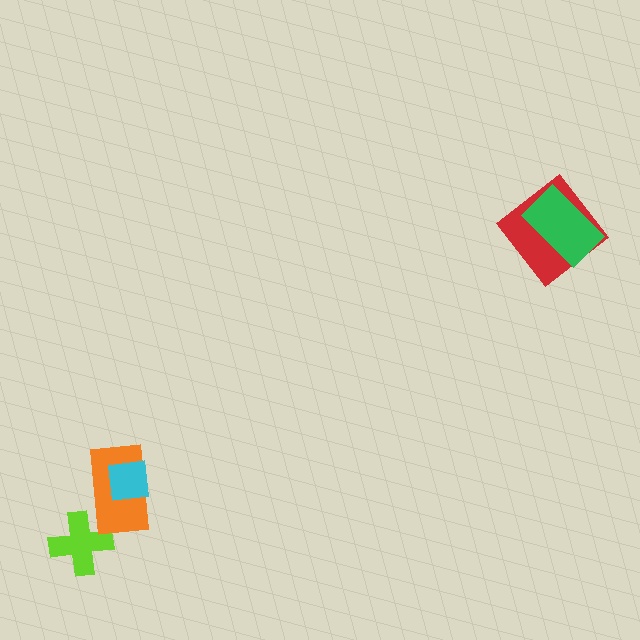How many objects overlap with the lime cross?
1 object overlaps with the lime cross.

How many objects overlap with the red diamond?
1 object overlaps with the red diamond.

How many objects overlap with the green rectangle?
1 object overlaps with the green rectangle.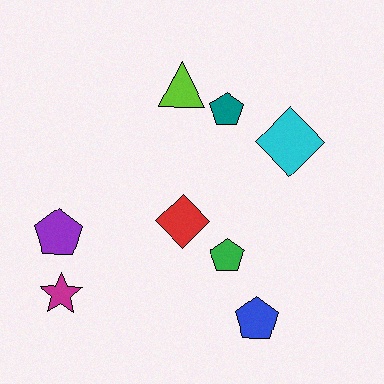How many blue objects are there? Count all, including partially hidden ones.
There is 1 blue object.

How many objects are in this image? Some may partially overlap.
There are 8 objects.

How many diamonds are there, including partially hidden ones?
There are 2 diamonds.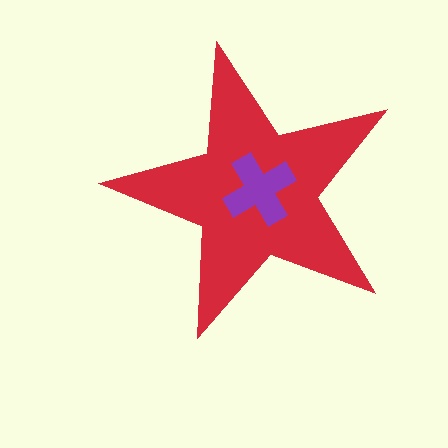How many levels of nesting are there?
2.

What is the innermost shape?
The purple cross.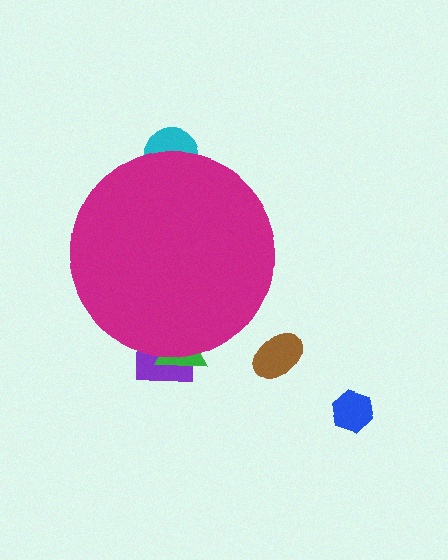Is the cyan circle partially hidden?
Yes, the cyan circle is partially hidden behind the magenta circle.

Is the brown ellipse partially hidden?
No, the brown ellipse is fully visible.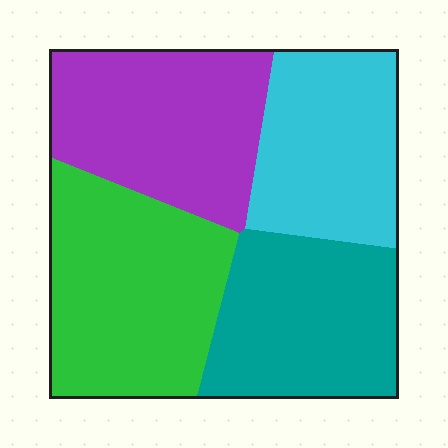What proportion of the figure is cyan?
Cyan covers 22% of the figure.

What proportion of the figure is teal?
Teal takes up about one quarter (1/4) of the figure.